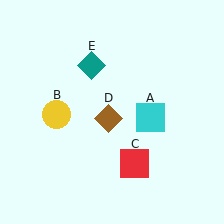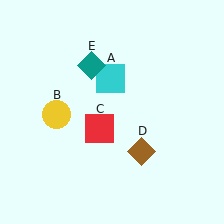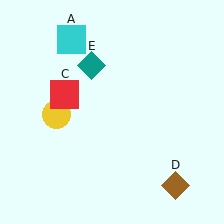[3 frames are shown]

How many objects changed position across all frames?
3 objects changed position: cyan square (object A), red square (object C), brown diamond (object D).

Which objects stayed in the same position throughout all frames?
Yellow circle (object B) and teal diamond (object E) remained stationary.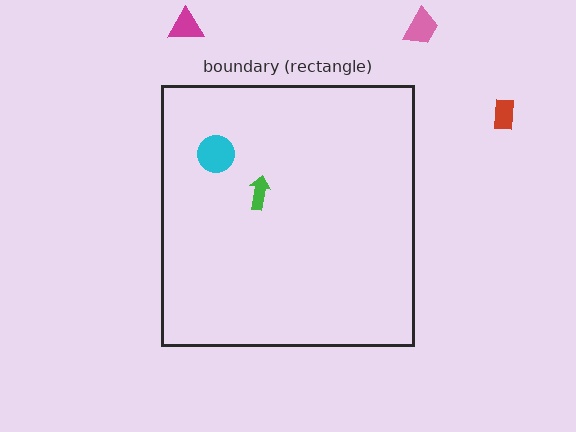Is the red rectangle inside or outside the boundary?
Outside.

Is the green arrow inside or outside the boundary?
Inside.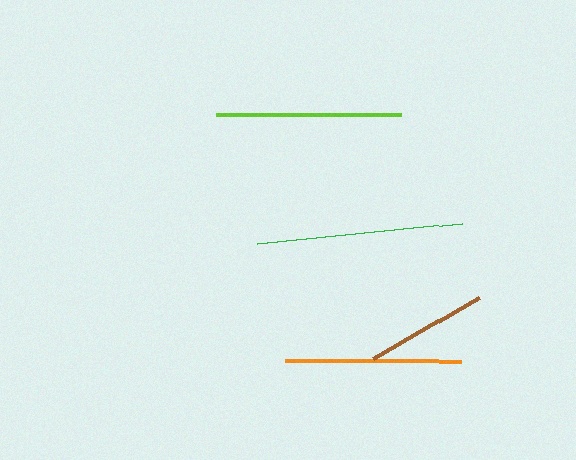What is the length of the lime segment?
The lime segment is approximately 185 pixels long.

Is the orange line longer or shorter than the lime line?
The lime line is longer than the orange line.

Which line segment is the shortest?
The brown line is the shortest at approximately 123 pixels.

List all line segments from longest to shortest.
From longest to shortest: green, lime, orange, brown.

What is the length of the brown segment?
The brown segment is approximately 123 pixels long.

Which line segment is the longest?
The green line is the longest at approximately 206 pixels.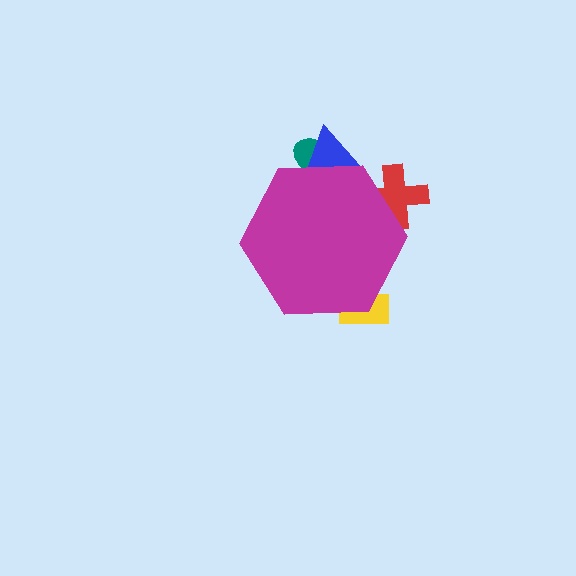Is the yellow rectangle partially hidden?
Yes, the yellow rectangle is partially hidden behind the magenta hexagon.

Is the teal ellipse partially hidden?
Yes, the teal ellipse is partially hidden behind the magenta hexagon.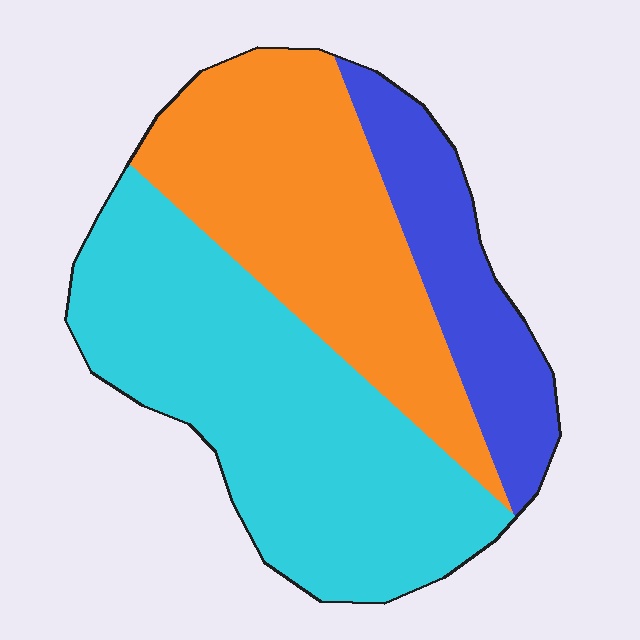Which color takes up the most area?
Cyan, at roughly 45%.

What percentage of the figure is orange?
Orange covers about 35% of the figure.